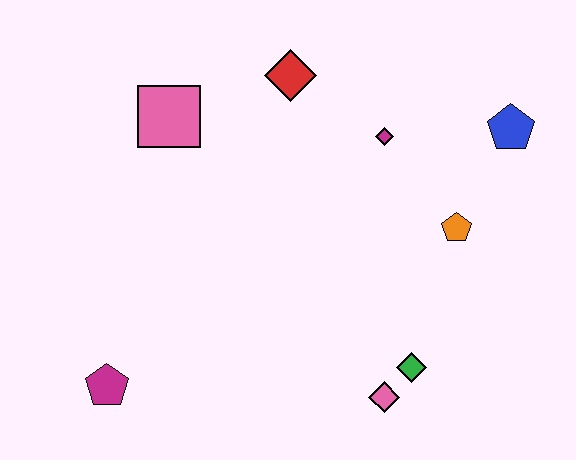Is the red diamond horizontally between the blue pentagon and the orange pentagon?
No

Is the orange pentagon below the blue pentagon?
Yes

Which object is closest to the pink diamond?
The green diamond is closest to the pink diamond.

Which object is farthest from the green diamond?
The pink square is farthest from the green diamond.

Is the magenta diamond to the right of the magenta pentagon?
Yes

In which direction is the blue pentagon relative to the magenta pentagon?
The blue pentagon is to the right of the magenta pentagon.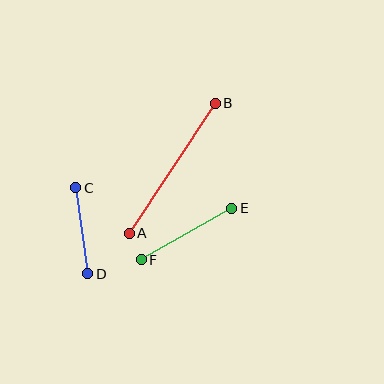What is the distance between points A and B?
The distance is approximately 156 pixels.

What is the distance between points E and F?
The distance is approximately 104 pixels.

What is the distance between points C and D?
The distance is approximately 87 pixels.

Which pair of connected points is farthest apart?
Points A and B are farthest apart.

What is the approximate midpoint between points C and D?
The midpoint is at approximately (82, 231) pixels.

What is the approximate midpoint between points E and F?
The midpoint is at approximately (186, 234) pixels.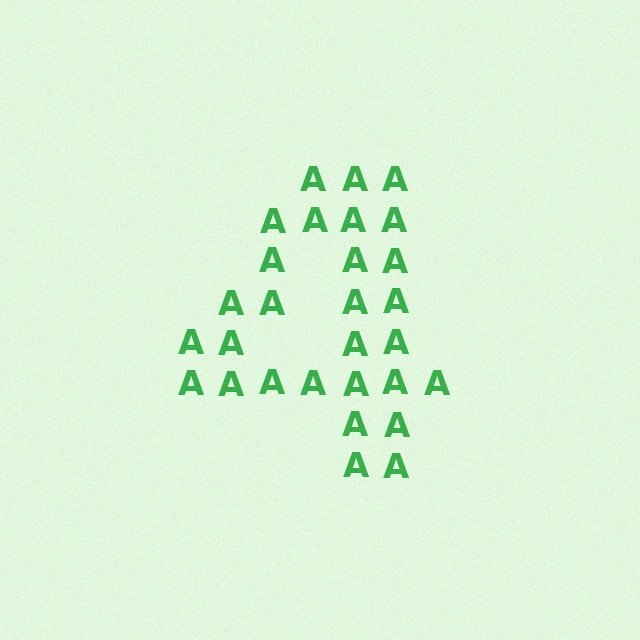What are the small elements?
The small elements are letter A's.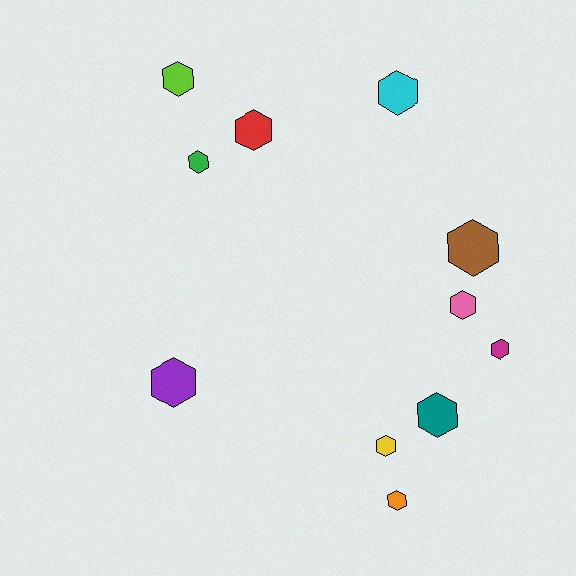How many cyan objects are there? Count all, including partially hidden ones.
There is 1 cyan object.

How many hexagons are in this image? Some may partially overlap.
There are 11 hexagons.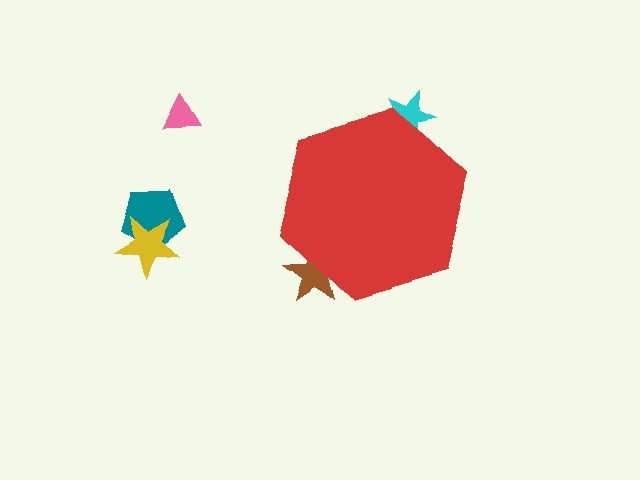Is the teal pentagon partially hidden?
No, the teal pentagon is fully visible.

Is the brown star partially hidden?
Yes, the brown star is partially hidden behind the red hexagon.